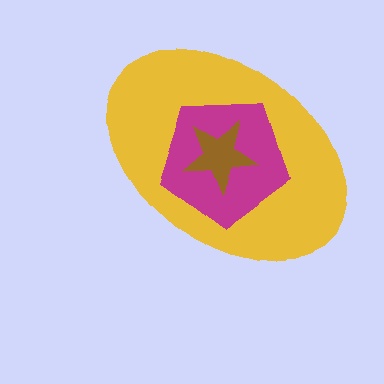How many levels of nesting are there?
3.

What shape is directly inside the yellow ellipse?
The magenta pentagon.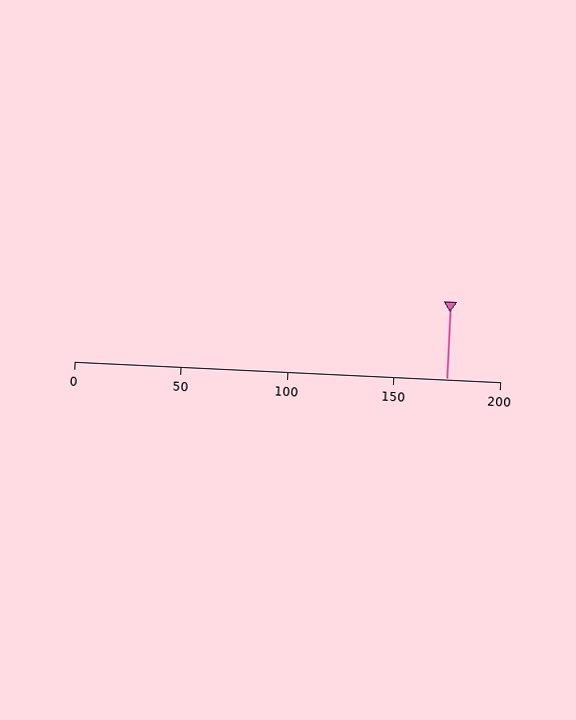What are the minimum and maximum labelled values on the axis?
The axis runs from 0 to 200.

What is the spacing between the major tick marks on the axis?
The major ticks are spaced 50 apart.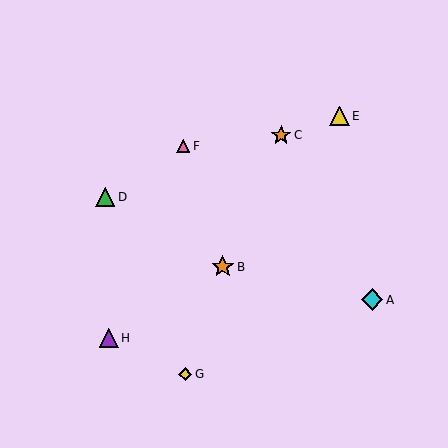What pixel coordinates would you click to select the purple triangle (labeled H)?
Click at (109, 338) to select the purple triangle H.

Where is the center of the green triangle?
The center of the green triangle is at (105, 197).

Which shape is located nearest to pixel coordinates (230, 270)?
The orange star (labeled B) at (223, 267) is nearest to that location.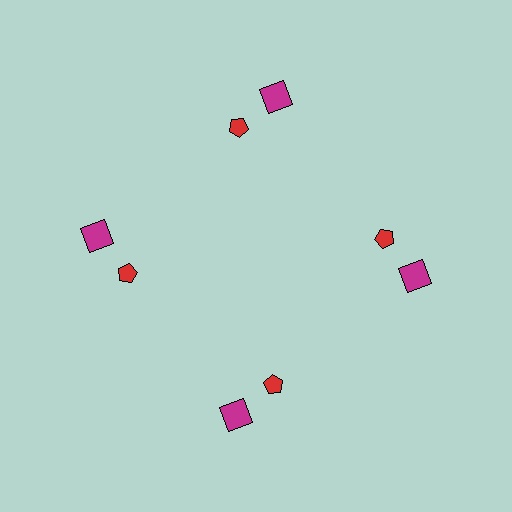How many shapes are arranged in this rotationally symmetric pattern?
There are 8 shapes, arranged in 4 groups of 2.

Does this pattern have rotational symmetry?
Yes, this pattern has 4-fold rotational symmetry. It looks the same after rotating 90 degrees around the center.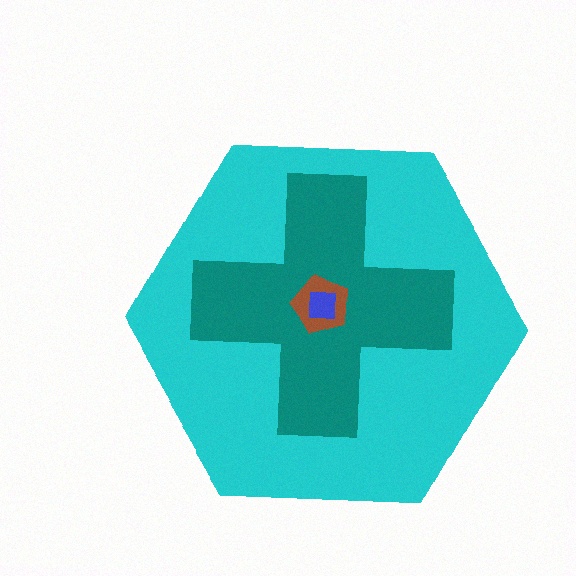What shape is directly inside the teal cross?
The brown pentagon.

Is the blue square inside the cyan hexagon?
Yes.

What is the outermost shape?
The cyan hexagon.